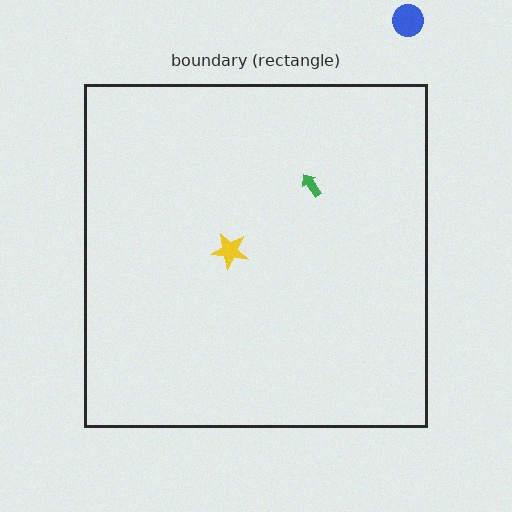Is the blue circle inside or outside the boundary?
Outside.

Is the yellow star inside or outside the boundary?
Inside.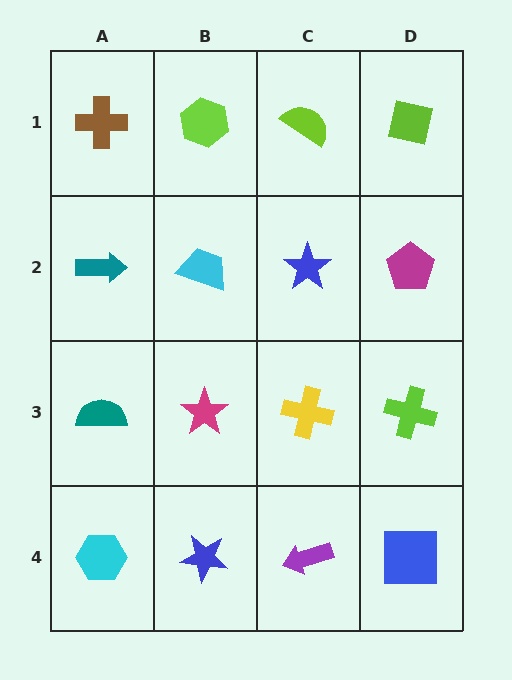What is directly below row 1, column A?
A teal arrow.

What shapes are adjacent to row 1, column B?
A cyan trapezoid (row 2, column B), a brown cross (row 1, column A), a lime semicircle (row 1, column C).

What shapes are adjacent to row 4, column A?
A teal semicircle (row 3, column A), a blue star (row 4, column B).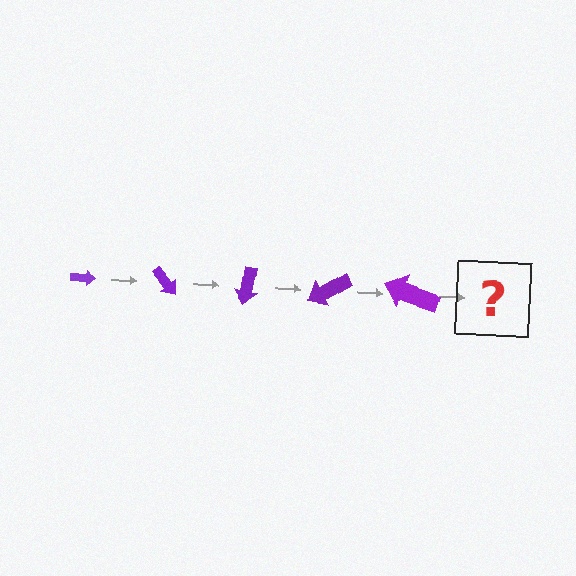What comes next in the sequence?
The next element should be an arrow, larger than the previous one and rotated 250 degrees from the start.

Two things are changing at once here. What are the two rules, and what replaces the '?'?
The two rules are that the arrow grows larger each step and it rotates 50 degrees each step. The '?' should be an arrow, larger than the previous one and rotated 250 degrees from the start.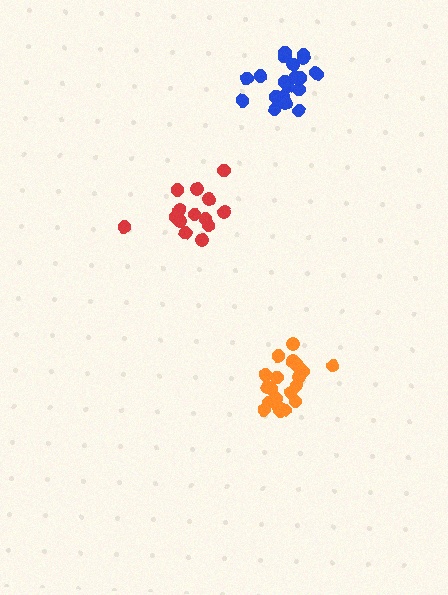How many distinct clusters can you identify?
There are 3 distinct clusters.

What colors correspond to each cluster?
The clusters are colored: orange, red, blue.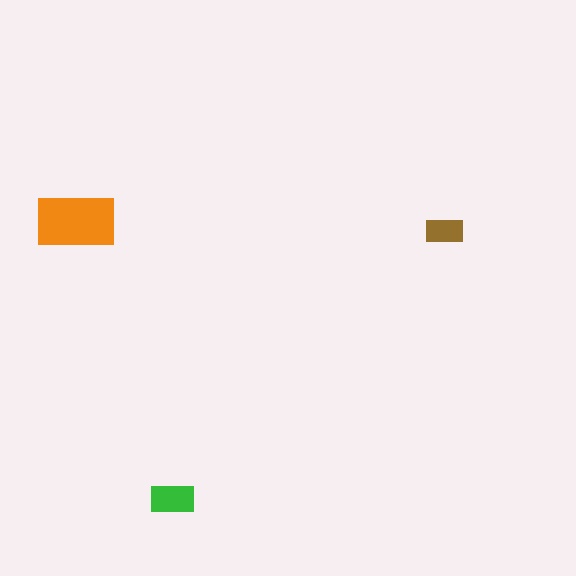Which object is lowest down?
The green rectangle is bottommost.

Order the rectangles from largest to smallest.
the orange one, the green one, the brown one.